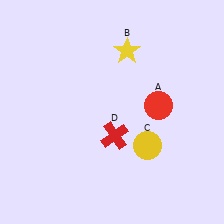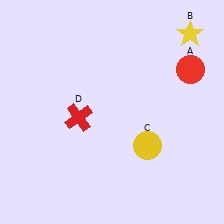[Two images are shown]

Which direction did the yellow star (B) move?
The yellow star (B) moved right.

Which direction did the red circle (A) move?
The red circle (A) moved up.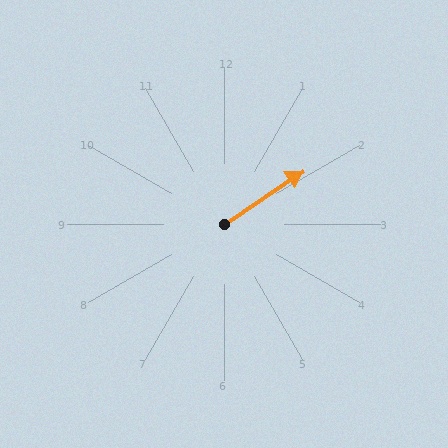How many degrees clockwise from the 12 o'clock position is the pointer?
Approximately 56 degrees.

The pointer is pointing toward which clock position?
Roughly 2 o'clock.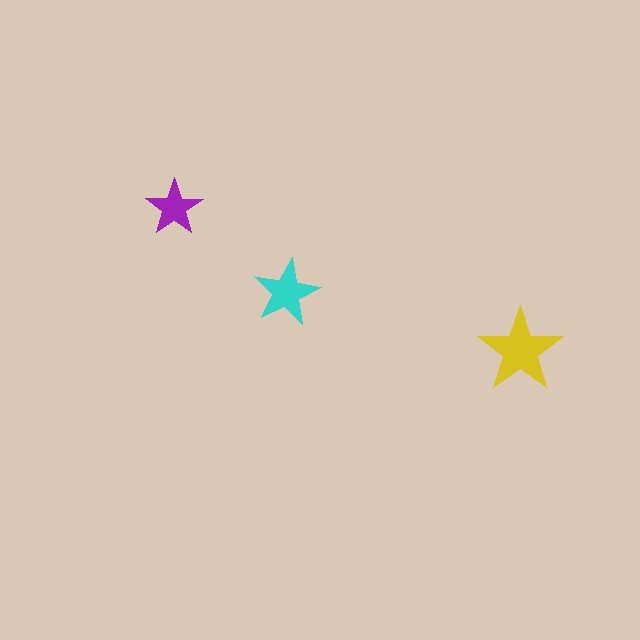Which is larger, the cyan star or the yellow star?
The yellow one.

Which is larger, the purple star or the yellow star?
The yellow one.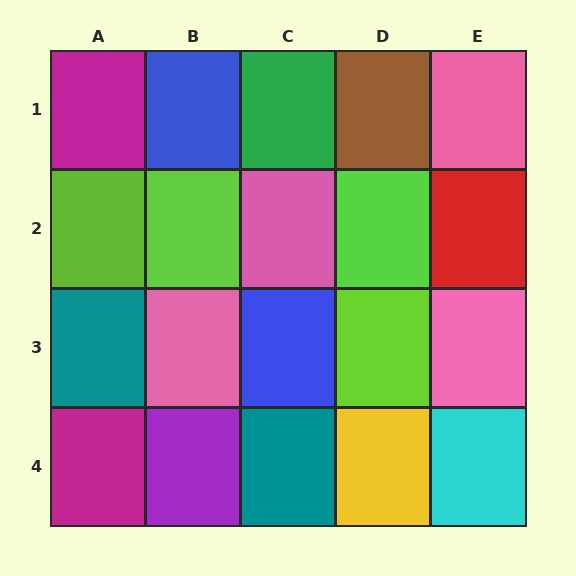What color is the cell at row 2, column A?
Lime.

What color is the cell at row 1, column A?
Magenta.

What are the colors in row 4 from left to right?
Magenta, purple, teal, yellow, cyan.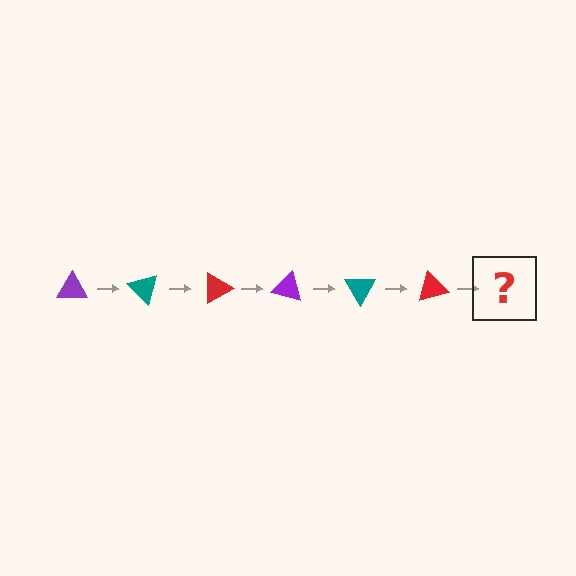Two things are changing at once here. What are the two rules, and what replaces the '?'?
The two rules are that it rotates 45 degrees each step and the color cycles through purple, teal, and red. The '?' should be a purple triangle, rotated 270 degrees from the start.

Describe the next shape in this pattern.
It should be a purple triangle, rotated 270 degrees from the start.